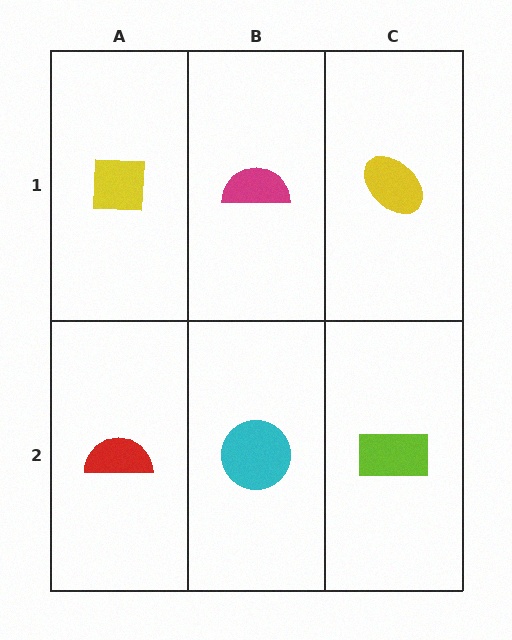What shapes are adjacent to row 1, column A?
A red semicircle (row 2, column A), a magenta semicircle (row 1, column B).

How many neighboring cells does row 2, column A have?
2.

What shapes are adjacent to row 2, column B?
A magenta semicircle (row 1, column B), a red semicircle (row 2, column A), a lime rectangle (row 2, column C).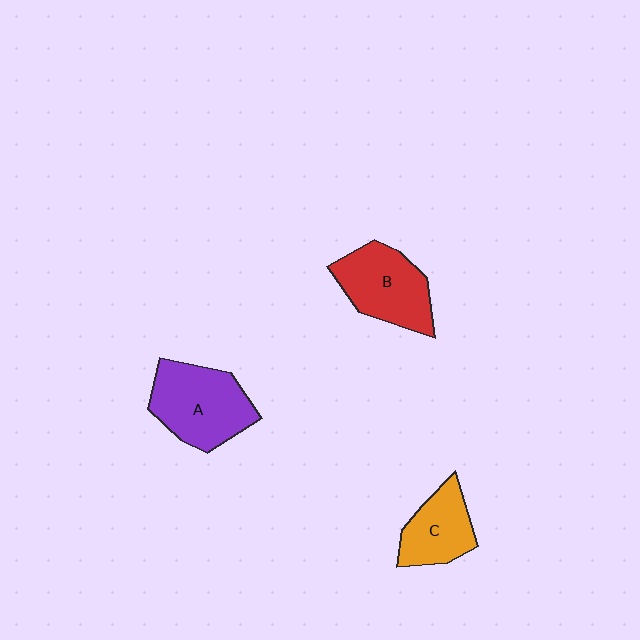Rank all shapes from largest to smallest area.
From largest to smallest: A (purple), B (red), C (orange).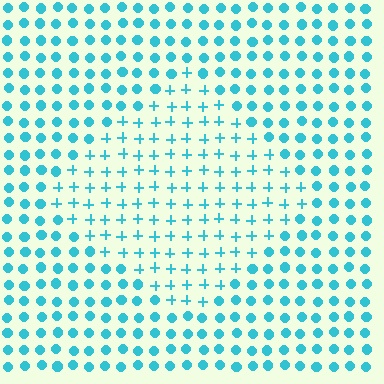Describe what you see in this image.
The image is filled with small cyan elements arranged in a uniform grid. A diamond-shaped region contains plus signs, while the surrounding area contains circles. The boundary is defined purely by the change in element shape.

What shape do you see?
I see a diamond.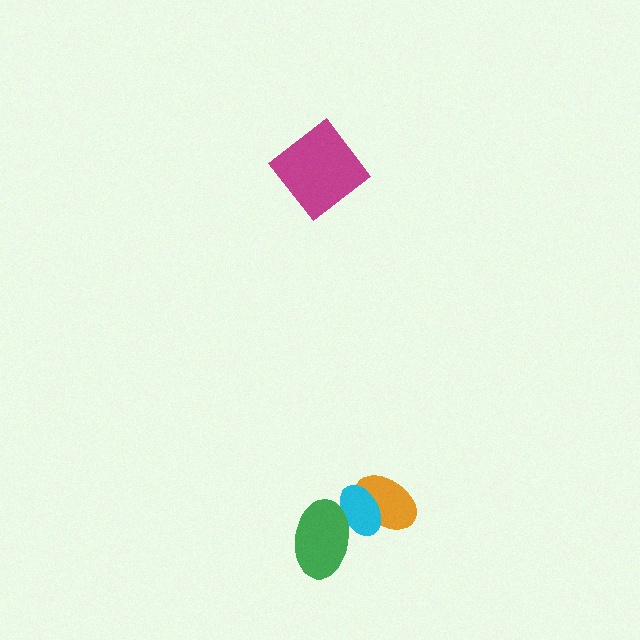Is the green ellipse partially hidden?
No, no other shape covers it.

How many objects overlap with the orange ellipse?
1 object overlaps with the orange ellipse.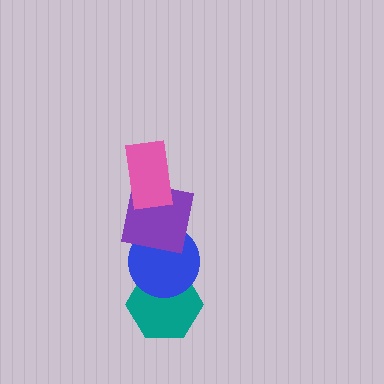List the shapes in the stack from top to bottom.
From top to bottom: the pink rectangle, the purple square, the blue circle, the teal hexagon.